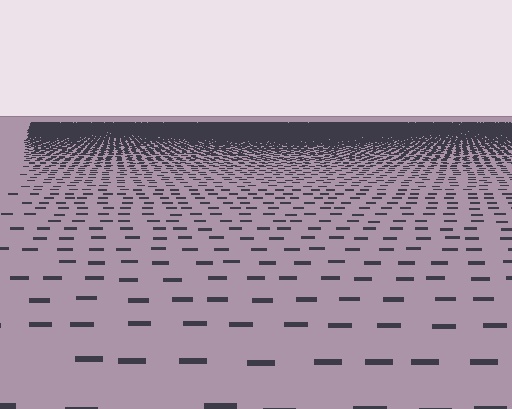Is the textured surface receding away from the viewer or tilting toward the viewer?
The surface is receding away from the viewer. Texture elements get smaller and denser toward the top.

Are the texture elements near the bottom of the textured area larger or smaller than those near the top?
Larger. Near the bottom, elements are closer to the viewer and appear at a bigger on-screen size.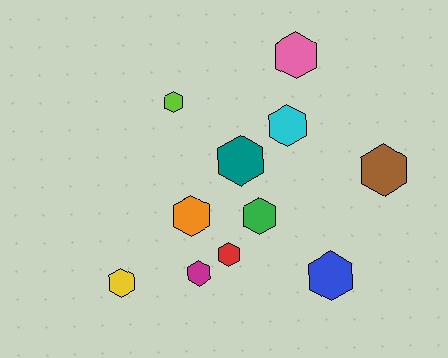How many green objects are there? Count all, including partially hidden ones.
There is 1 green object.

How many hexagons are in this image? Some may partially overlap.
There are 11 hexagons.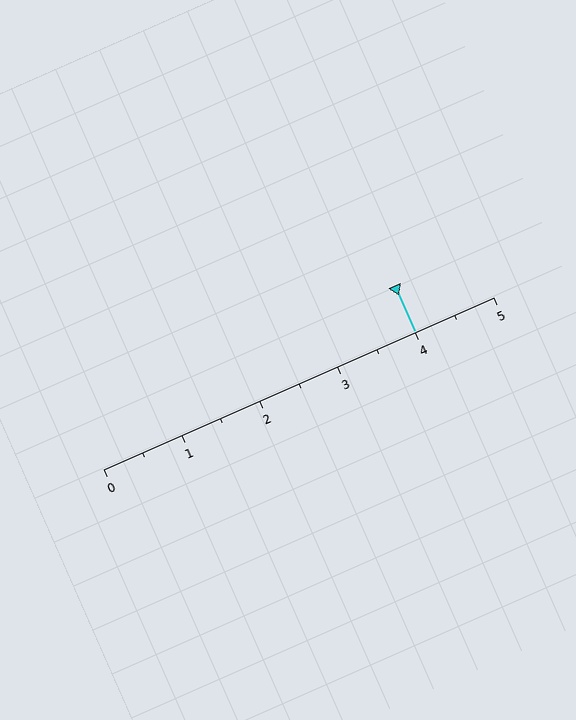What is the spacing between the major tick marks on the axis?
The major ticks are spaced 1 apart.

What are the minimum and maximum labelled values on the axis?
The axis runs from 0 to 5.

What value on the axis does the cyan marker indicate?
The marker indicates approximately 4.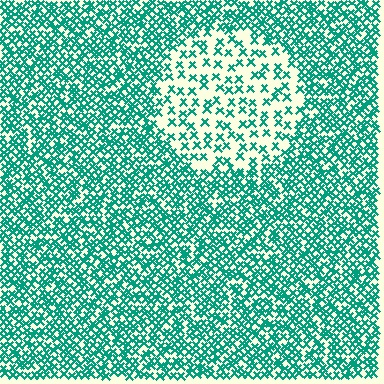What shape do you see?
I see a circle.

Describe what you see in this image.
The image contains small teal elements arranged at two different densities. A circle-shaped region is visible where the elements are less densely packed than the surrounding area.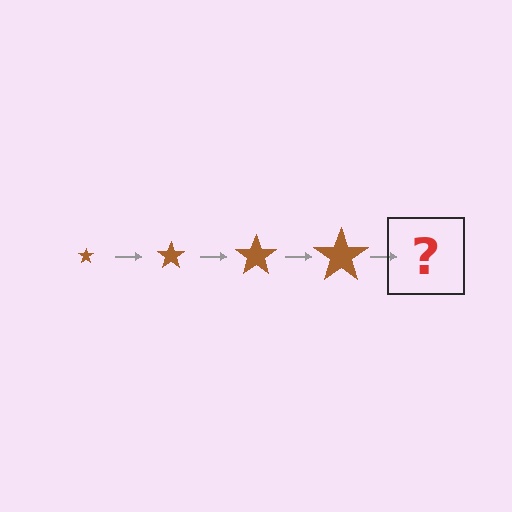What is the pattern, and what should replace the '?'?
The pattern is that the star gets progressively larger each step. The '?' should be a brown star, larger than the previous one.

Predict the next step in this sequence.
The next step is a brown star, larger than the previous one.